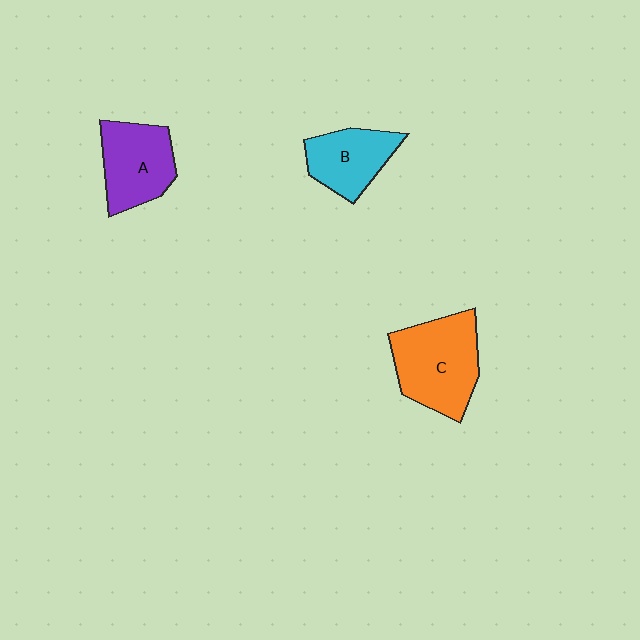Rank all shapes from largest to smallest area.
From largest to smallest: C (orange), A (purple), B (cyan).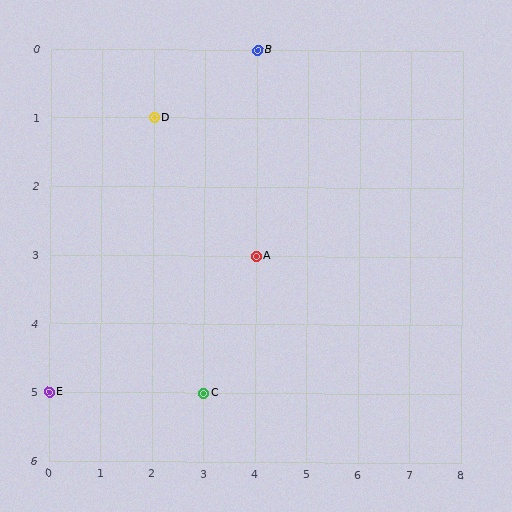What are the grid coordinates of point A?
Point A is at grid coordinates (4, 3).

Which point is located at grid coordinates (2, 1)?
Point D is at (2, 1).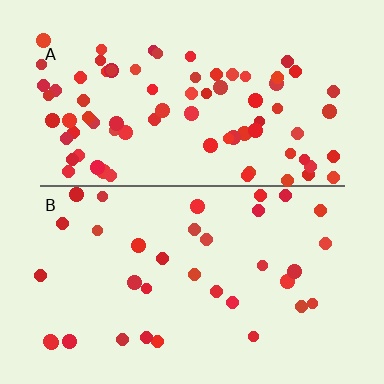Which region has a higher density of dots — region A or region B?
A (the top).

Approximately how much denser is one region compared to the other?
Approximately 2.2× — region A over region B.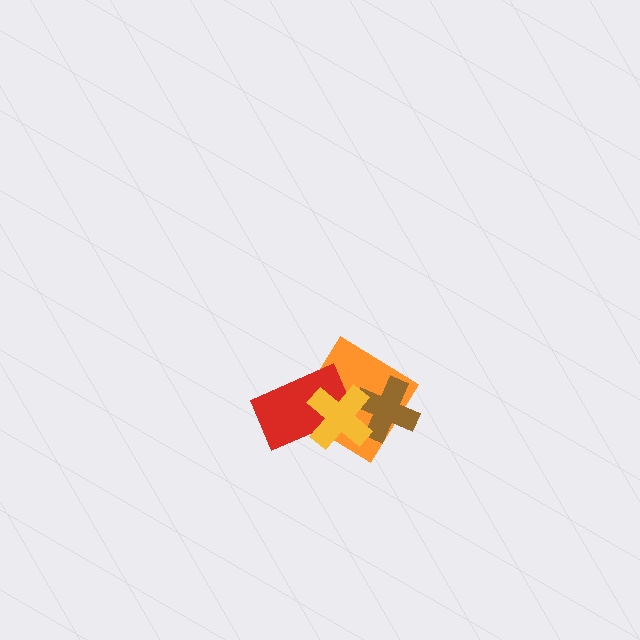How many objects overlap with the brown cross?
2 objects overlap with the brown cross.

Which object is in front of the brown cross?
The yellow cross is in front of the brown cross.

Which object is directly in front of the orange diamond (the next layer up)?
The brown cross is directly in front of the orange diamond.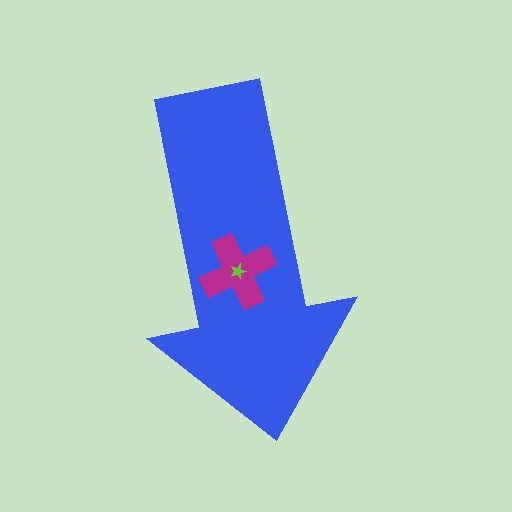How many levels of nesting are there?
3.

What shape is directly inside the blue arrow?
The magenta cross.